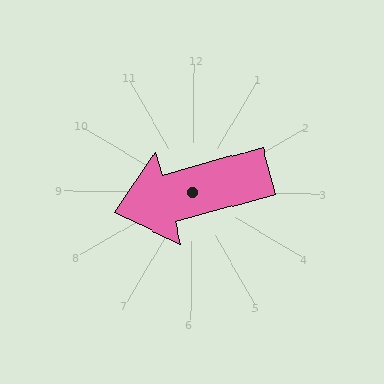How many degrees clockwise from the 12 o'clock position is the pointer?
Approximately 254 degrees.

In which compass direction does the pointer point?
West.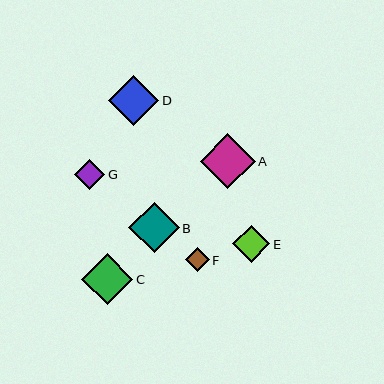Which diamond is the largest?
Diamond A is the largest with a size of approximately 55 pixels.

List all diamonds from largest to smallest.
From largest to smallest: A, C, B, D, E, G, F.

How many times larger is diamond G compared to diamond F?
Diamond G is approximately 1.3 times the size of diamond F.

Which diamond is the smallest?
Diamond F is the smallest with a size of approximately 24 pixels.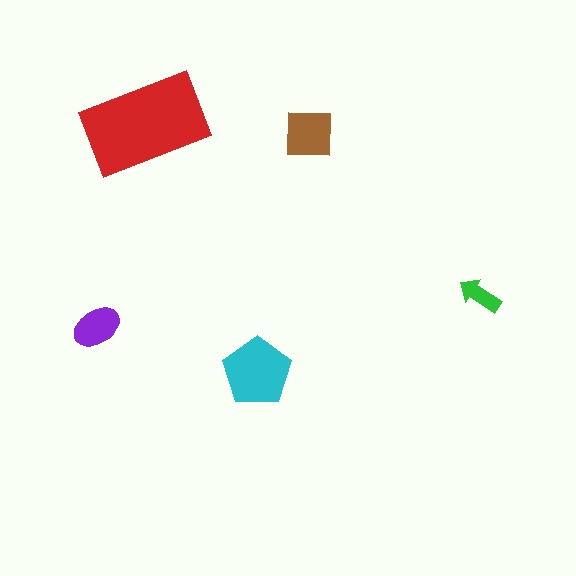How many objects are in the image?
There are 5 objects in the image.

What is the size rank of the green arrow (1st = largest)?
5th.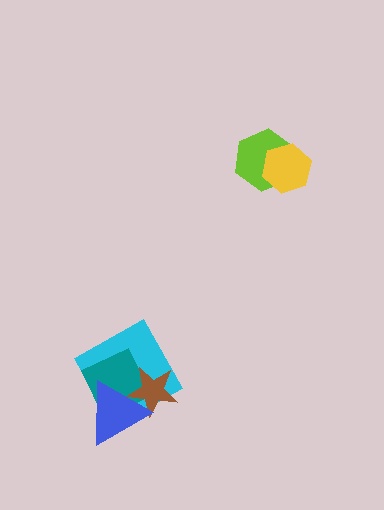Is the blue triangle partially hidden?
No, no other shape covers it.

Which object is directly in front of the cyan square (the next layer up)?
The teal diamond is directly in front of the cyan square.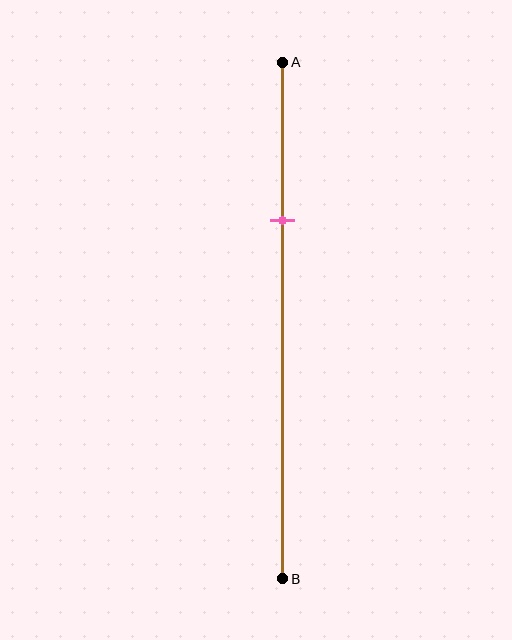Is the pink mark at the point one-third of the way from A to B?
Yes, the mark is approximately at the one-third point.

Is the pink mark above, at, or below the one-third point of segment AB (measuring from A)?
The pink mark is approximately at the one-third point of segment AB.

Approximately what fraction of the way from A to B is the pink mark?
The pink mark is approximately 30% of the way from A to B.